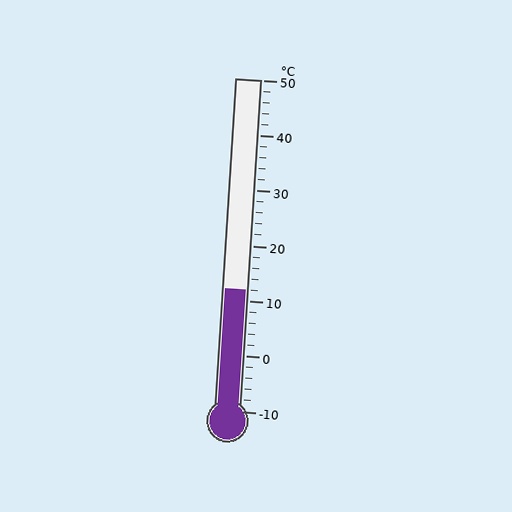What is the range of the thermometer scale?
The thermometer scale ranges from -10°C to 50°C.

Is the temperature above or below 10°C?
The temperature is above 10°C.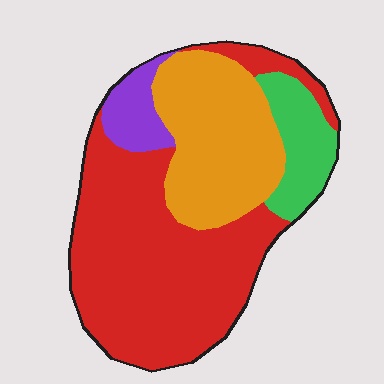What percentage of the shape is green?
Green takes up about one tenth (1/10) of the shape.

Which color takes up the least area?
Purple, at roughly 5%.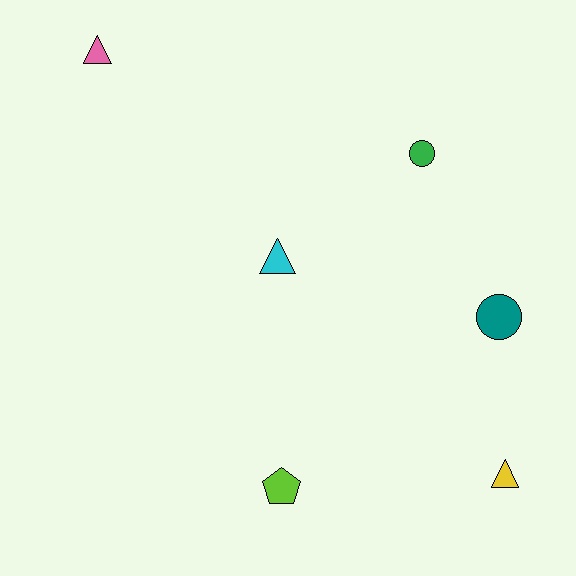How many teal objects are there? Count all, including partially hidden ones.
There is 1 teal object.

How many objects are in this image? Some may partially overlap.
There are 6 objects.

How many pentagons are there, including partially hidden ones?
There is 1 pentagon.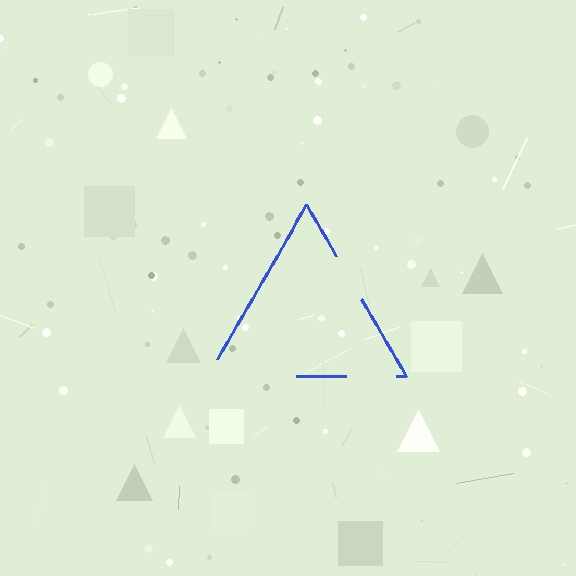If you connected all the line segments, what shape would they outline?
They would outline a triangle.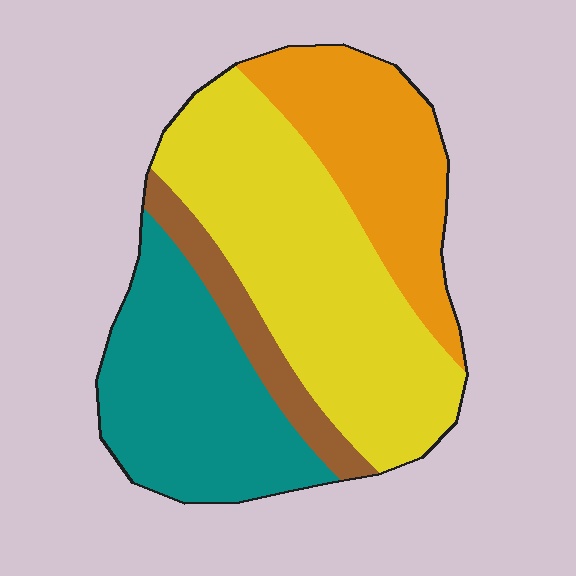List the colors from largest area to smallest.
From largest to smallest: yellow, teal, orange, brown.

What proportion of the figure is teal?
Teal takes up about one quarter (1/4) of the figure.